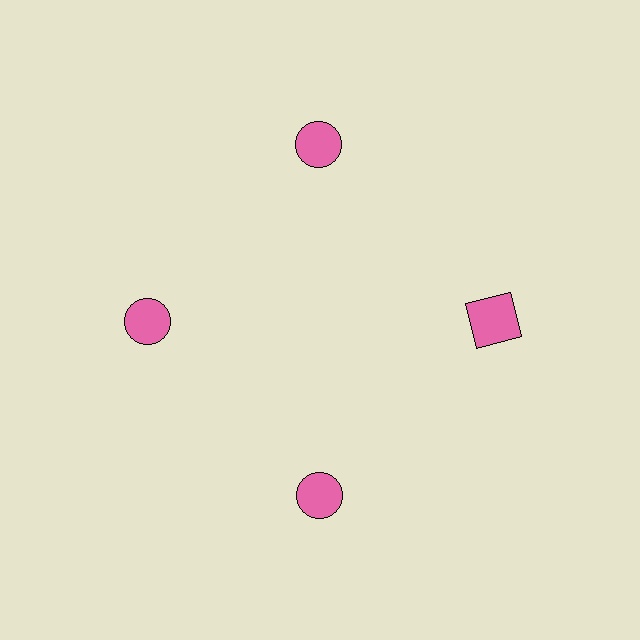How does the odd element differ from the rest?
It has a different shape: square instead of circle.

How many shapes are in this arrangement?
There are 4 shapes arranged in a ring pattern.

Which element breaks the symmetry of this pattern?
The pink square at roughly the 3 o'clock position breaks the symmetry. All other shapes are pink circles.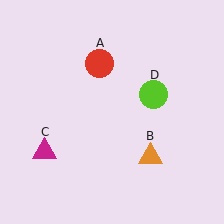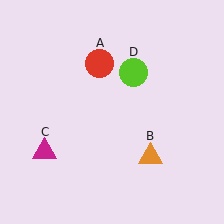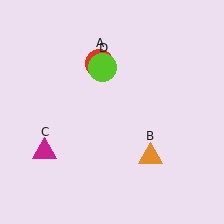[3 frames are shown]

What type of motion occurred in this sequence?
The lime circle (object D) rotated counterclockwise around the center of the scene.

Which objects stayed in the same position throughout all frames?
Red circle (object A) and orange triangle (object B) and magenta triangle (object C) remained stationary.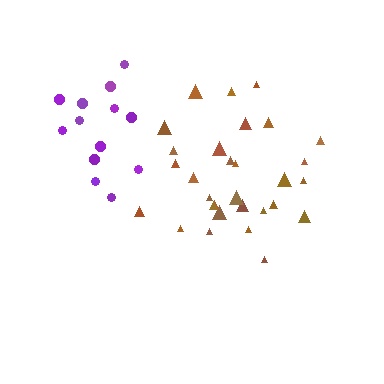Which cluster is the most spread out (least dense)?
Purple.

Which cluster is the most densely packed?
Brown.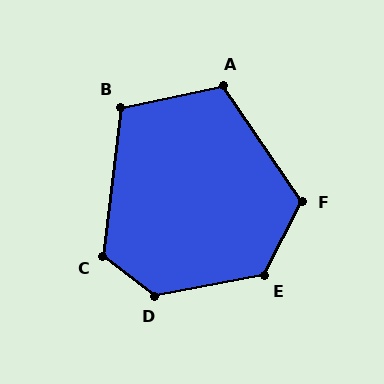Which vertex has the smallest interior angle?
B, at approximately 109 degrees.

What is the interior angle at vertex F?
Approximately 119 degrees (obtuse).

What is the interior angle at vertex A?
Approximately 113 degrees (obtuse).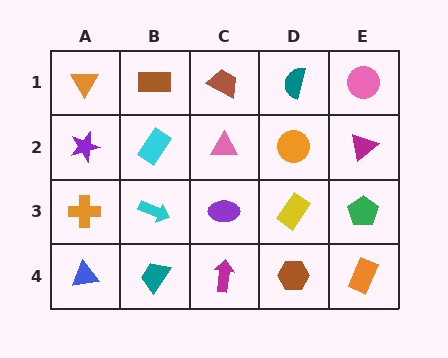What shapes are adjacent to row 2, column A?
An orange triangle (row 1, column A), an orange cross (row 3, column A), a cyan rectangle (row 2, column B).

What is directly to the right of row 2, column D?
A magenta triangle.